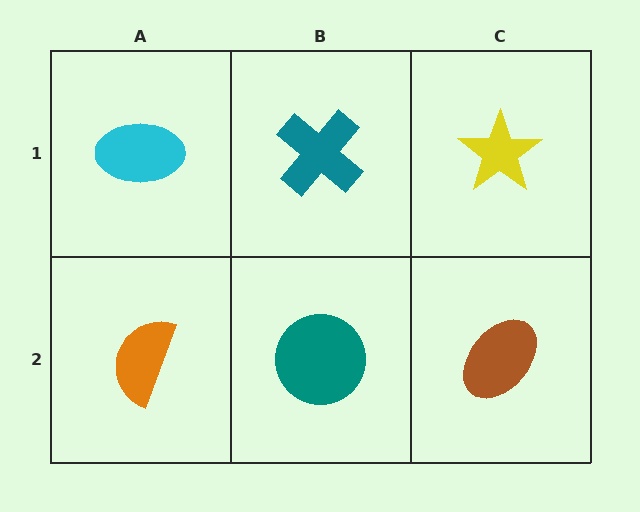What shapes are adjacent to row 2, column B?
A teal cross (row 1, column B), an orange semicircle (row 2, column A), a brown ellipse (row 2, column C).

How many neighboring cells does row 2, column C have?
2.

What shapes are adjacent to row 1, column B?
A teal circle (row 2, column B), a cyan ellipse (row 1, column A), a yellow star (row 1, column C).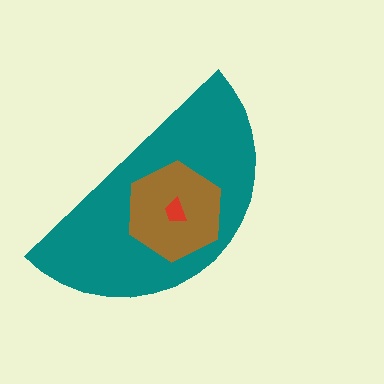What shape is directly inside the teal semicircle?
The brown hexagon.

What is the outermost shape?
The teal semicircle.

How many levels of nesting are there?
3.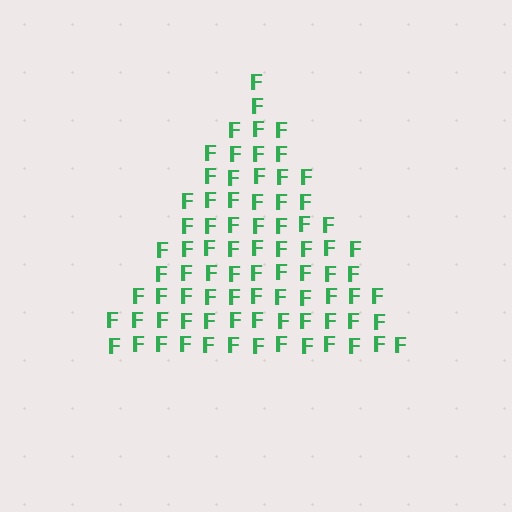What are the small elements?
The small elements are letter F's.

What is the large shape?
The large shape is a triangle.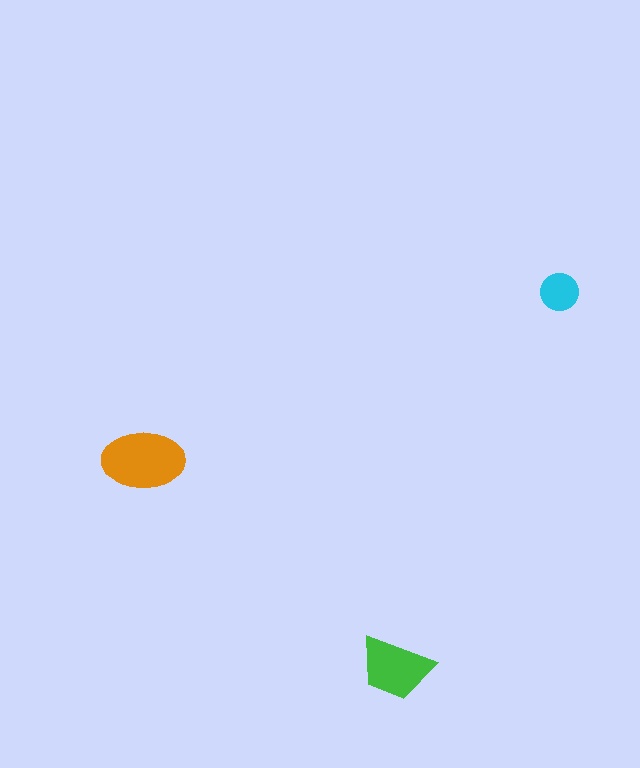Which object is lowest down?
The green trapezoid is bottommost.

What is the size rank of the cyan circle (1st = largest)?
3rd.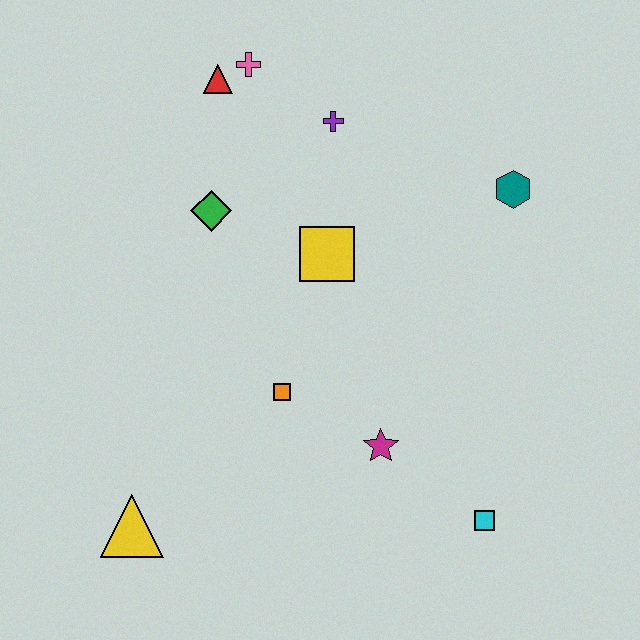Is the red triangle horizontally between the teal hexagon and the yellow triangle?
Yes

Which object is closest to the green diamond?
The yellow square is closest to the green diamond.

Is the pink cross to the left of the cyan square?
Yes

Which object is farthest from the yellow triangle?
The teal hexagon is farthest from the yellow triangle.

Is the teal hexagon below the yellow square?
No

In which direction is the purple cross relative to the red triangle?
The purple cross is to the right of the red triangle.